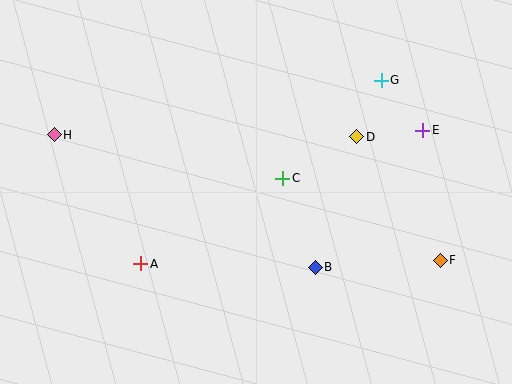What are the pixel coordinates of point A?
Point A is at (141, 264).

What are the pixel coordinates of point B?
Point B is at (315, 267).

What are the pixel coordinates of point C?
Point C is at (283, 178).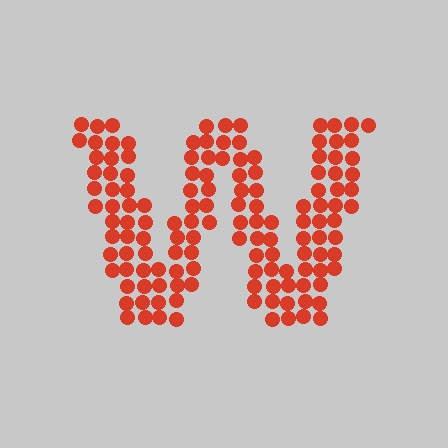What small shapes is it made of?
It is made of small circles.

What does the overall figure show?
The overall figure shows the letter W.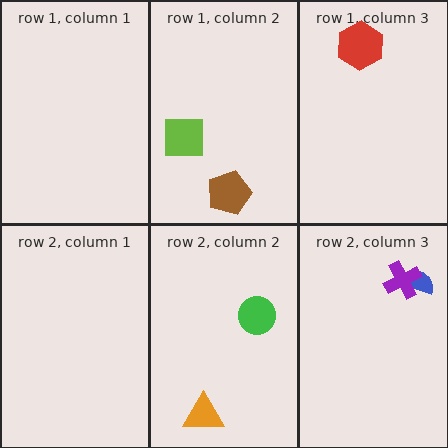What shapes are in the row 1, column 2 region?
The lime square, the brown pentagon.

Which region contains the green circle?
The row 2, column 2 region.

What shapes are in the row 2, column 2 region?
The green circle, the orange triangle.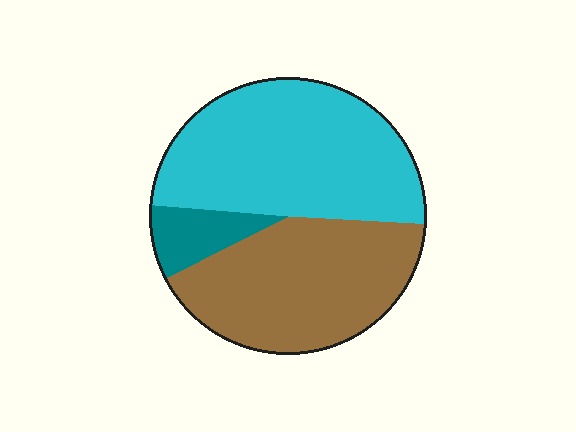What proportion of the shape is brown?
Brown takes up between a quarter and a half of the shape.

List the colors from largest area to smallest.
From largest to smallest: cyan, brown, teal.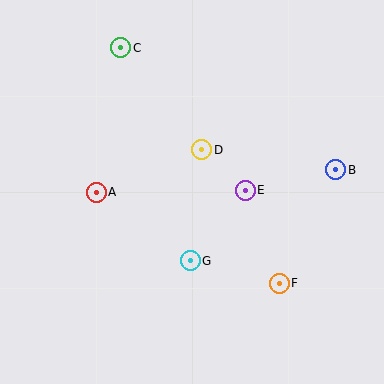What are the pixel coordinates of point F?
Point F is at (279, 283).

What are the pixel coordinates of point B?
Point B is at (336, 170).